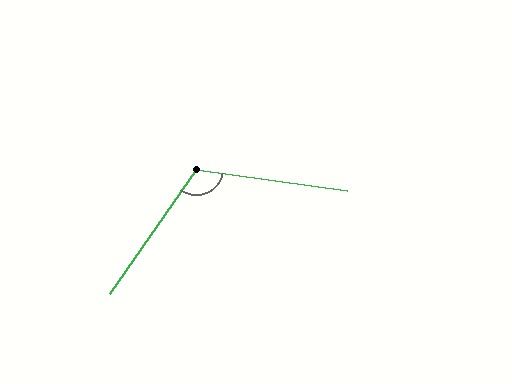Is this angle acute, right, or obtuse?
It is obtuse.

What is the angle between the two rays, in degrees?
Approximately 117 degrees.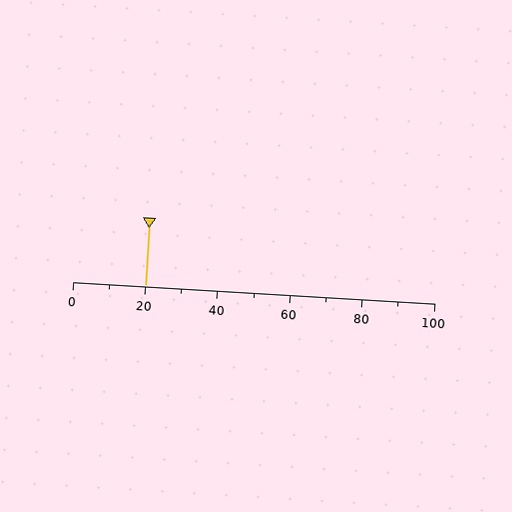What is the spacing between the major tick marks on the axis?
The major ticks are spaced 20 apart.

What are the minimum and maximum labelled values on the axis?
The axis runs from 0 to 100.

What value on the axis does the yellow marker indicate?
The marker indicates approximately 20.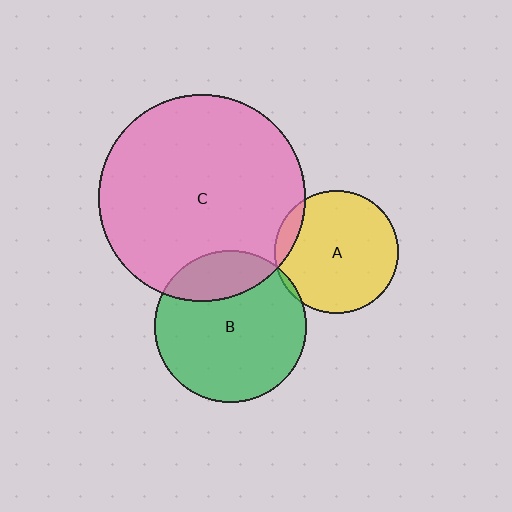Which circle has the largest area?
Circle C (pink).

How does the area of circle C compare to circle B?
Approximately 1.8 times.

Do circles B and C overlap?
Yes.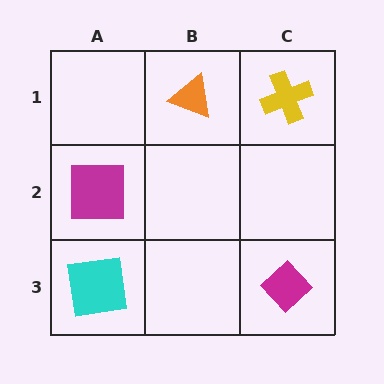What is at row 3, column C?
A magenta diamond.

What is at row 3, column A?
A cyan square.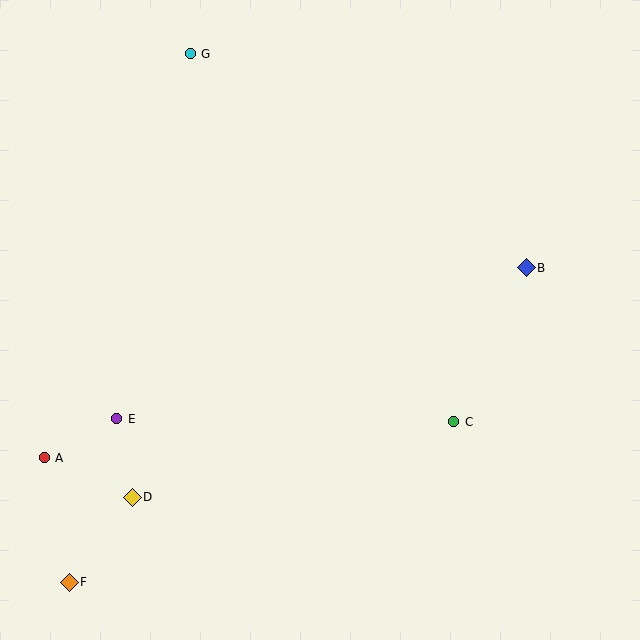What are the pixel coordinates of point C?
Point C is at (454, 422).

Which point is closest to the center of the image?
Point C at (454, 422) is closest to the center.